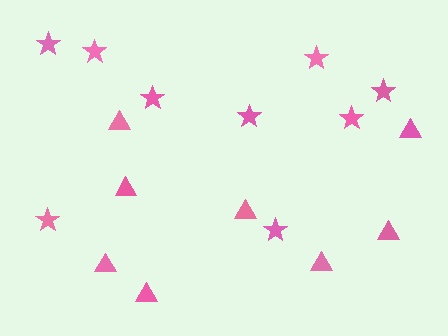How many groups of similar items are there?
There are 2 groups: one group of triangles (8) and one group of stars (9).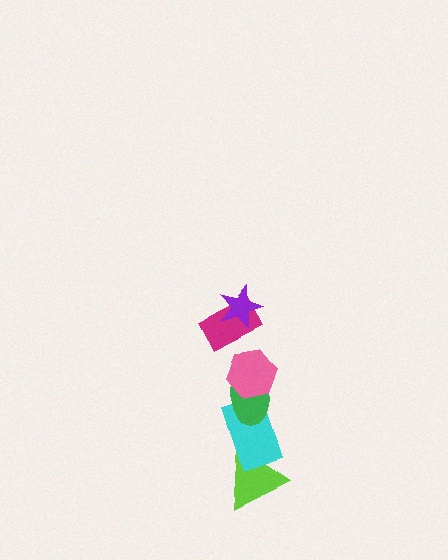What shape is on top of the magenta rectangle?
The purple star is on top of the magenta rectangle.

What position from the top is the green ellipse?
The green ellipse is 4th from the top.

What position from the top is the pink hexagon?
The pink hexagon is 3rd from the top.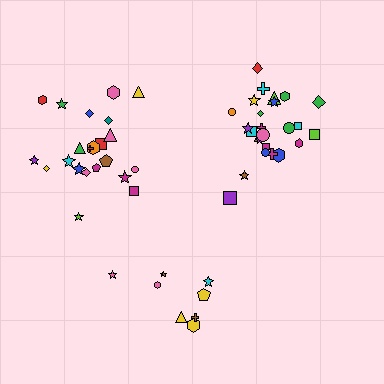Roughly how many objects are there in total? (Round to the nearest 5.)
Roughly 55 objects in total.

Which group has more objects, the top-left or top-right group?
The top-right group.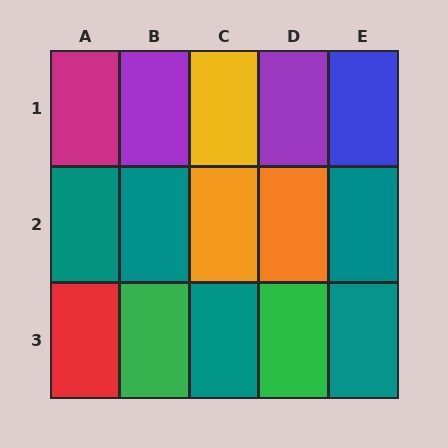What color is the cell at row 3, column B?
Green.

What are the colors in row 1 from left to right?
Magenta, purple, yellow, purple, blue.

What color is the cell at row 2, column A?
Teal.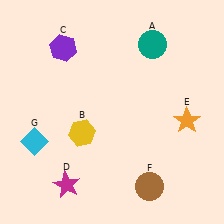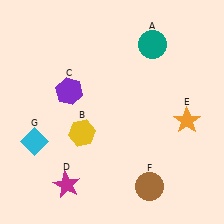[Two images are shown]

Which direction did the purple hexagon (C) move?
The purple hexagon (C) moved down.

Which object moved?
The purple hexagon (C) moved down.